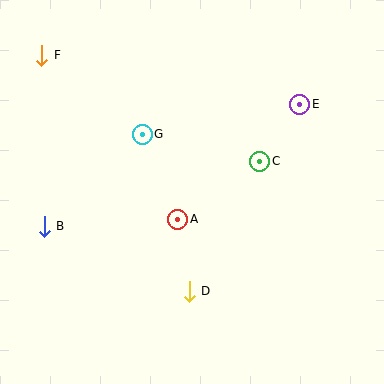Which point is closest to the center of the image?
Point A at (178, 219) is closest to the center.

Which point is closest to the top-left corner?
Point F is closest to the top-left corner.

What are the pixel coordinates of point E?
Point E is at (300, 104).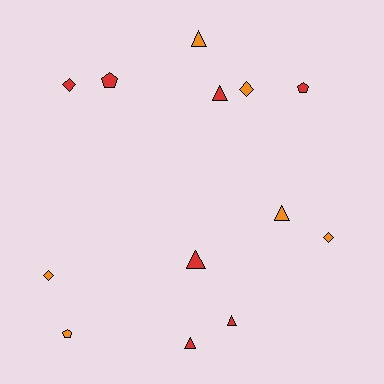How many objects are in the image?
There are 13 objects.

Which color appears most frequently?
Red, with 7 objects.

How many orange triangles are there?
There are 2 orange triangles.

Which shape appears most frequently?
Triangle, with 6 objects.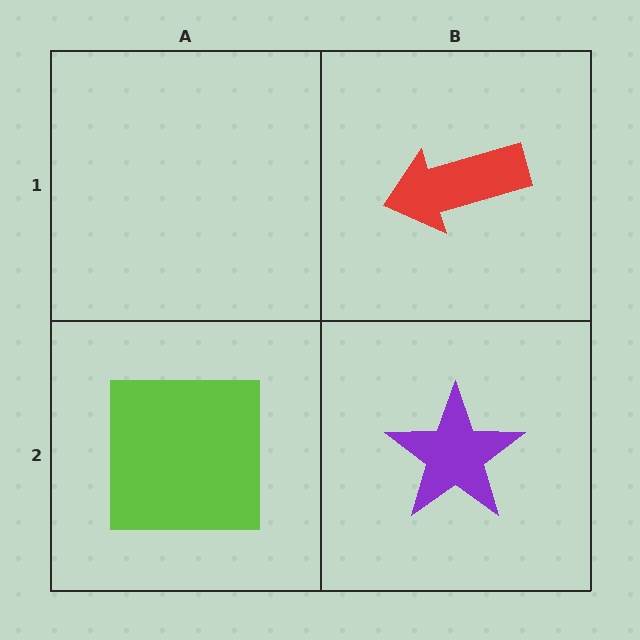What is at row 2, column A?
A lime square.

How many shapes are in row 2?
2 shapes.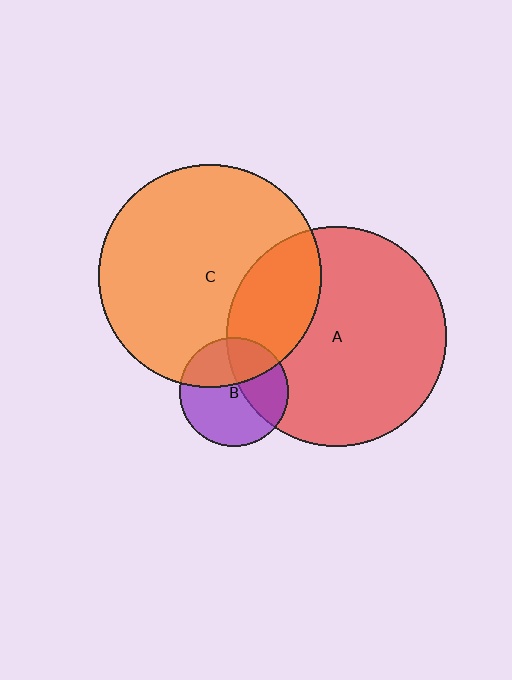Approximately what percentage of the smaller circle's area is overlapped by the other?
Approximately 35%.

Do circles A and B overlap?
Yes.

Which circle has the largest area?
Circle C (orange).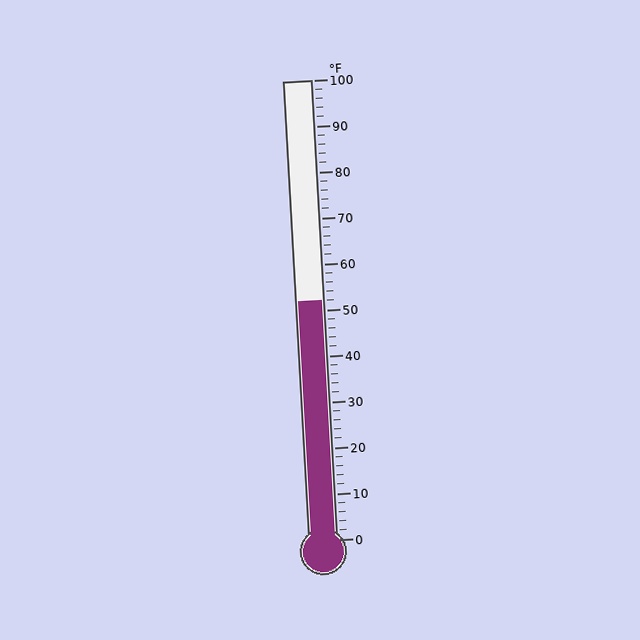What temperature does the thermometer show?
The thermometer shows approximately 52°F.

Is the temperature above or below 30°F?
The temperature is above 30°F.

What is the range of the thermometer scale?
The thermometer scale ranges from 0°F to 100°F.